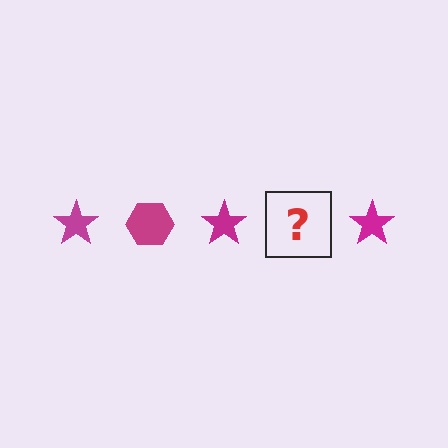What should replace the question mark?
The question mark should be replaced with a magenta hexagon.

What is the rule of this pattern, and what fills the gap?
The rule is that the pattern cycles through star, hexagon shapes in magenta. The gap should be filled with a magenta hexagon.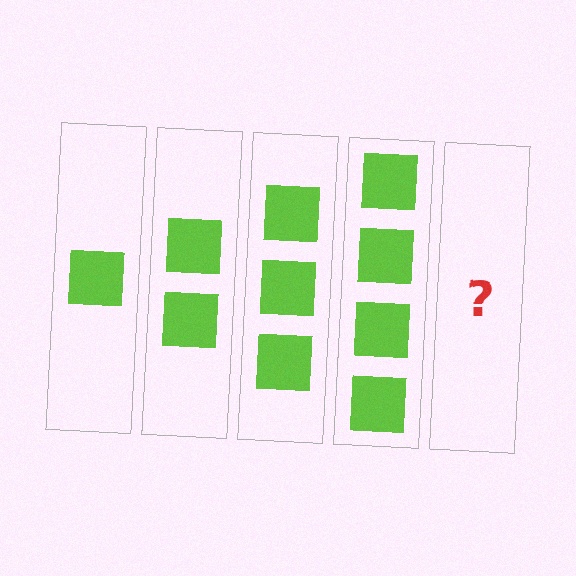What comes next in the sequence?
The next element should be 5 squares.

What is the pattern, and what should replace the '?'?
The pattern is that each step adds one more square. The '?' should be 5 squares.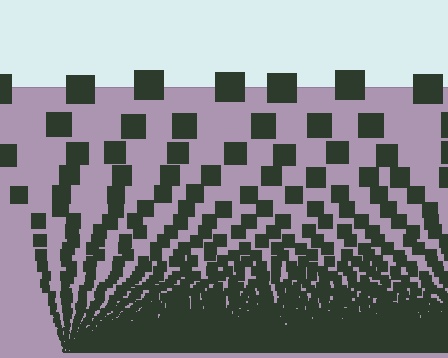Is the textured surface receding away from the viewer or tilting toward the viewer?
The surface appears to tilt toward the viewer. Texture elements get larger and sparser toward the top.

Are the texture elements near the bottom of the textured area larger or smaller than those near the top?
Smaller. The gradient is inverted — elements near the bottom are smaller and denser.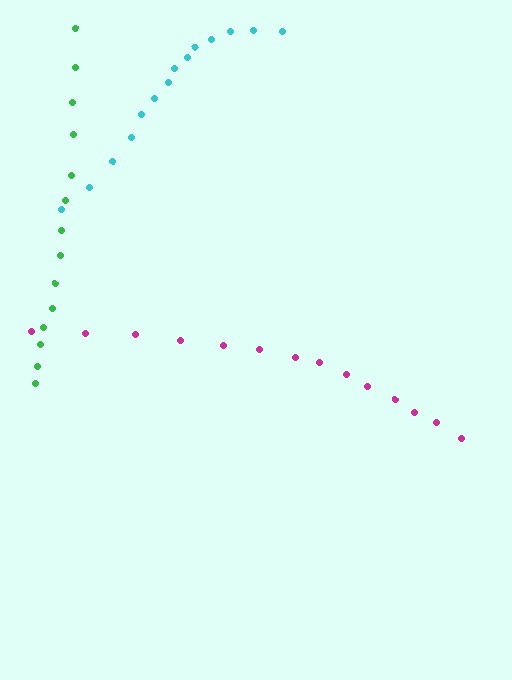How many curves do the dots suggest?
There are 3 distinct paths.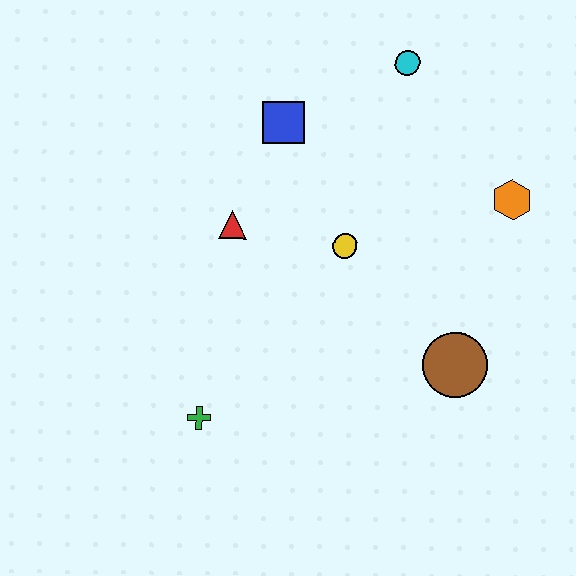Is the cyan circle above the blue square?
Yes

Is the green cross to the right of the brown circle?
No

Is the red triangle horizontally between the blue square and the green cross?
Yes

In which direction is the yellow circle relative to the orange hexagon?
The yellow circle is to the left of the orange hexagon.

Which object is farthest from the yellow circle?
The green cross is farthest from the yellow circle.